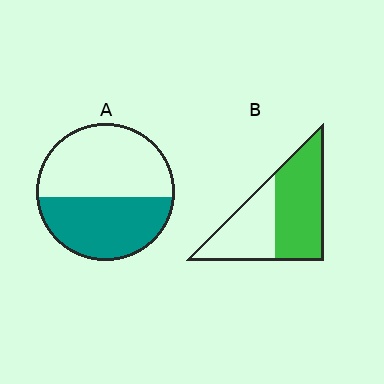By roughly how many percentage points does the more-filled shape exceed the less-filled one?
By roughly 15 percentage points (B over A).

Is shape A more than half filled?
No.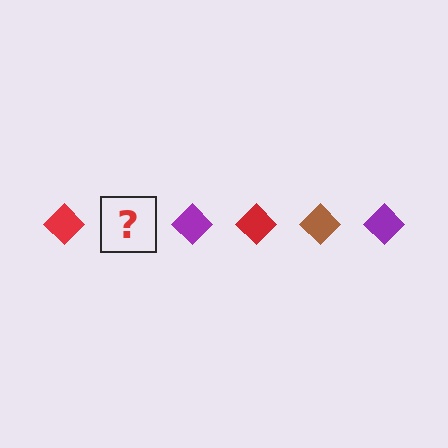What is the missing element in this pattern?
The missing element is a brown diamond.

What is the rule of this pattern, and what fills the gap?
The rule is that the pattern cycles through red, brown, purple diamonds. The gap should be filled with a brown diamond.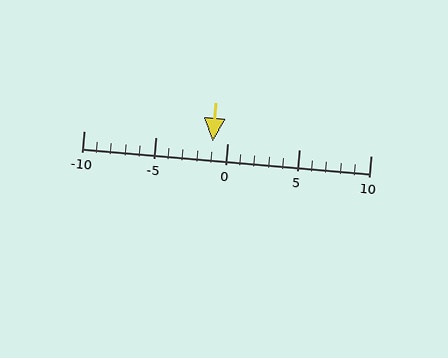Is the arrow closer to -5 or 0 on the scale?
The arrow is closer to 0.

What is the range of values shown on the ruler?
The ruler shows values from -10 to 10.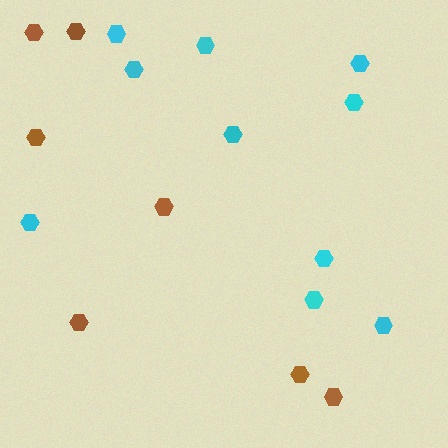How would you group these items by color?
There are 2 groups: one group of brown hexagons (7) and one group of cyan hexagons (10).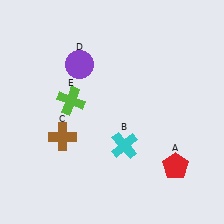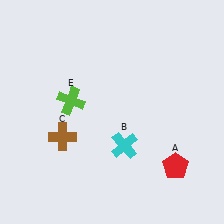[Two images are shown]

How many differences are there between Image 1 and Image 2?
There is 1 difference between the two images.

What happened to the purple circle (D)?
The purple circle (D) was removed in Image 2. It was in the top-left area of Image 1.